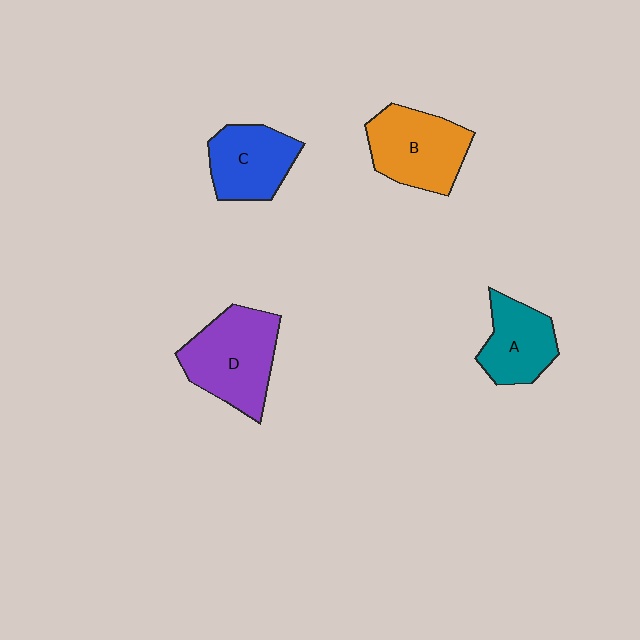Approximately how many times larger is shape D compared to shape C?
Approximately 1.3 times.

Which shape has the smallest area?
Shape A (teal).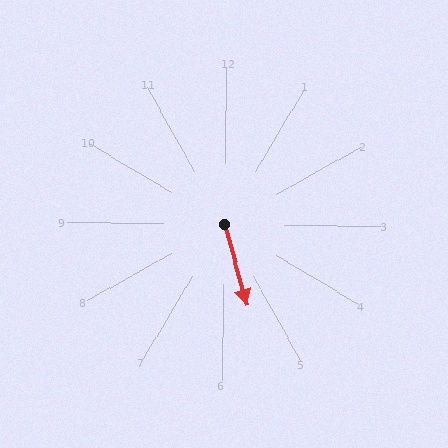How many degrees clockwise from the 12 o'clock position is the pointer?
Approximately 164 degrees.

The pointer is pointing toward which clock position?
Roughly 5 o'clock.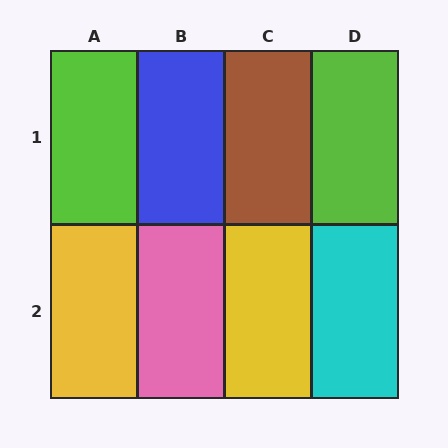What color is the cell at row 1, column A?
Lime.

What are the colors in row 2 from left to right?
Yellow, pink, yellow, cyan.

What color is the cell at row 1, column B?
Blue.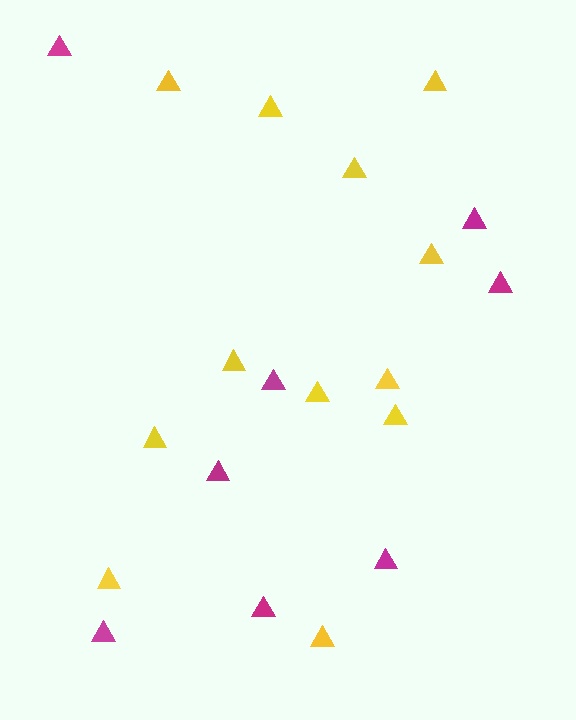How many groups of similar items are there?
There are 2 groups: one group of yellow triangles (12) and one group of magenta triangles (8).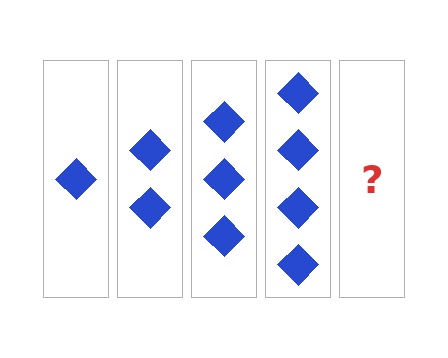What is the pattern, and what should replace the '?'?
The pattern is that each step adds one more diamond. The '?' should be 5 diamonds.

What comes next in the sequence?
The next element should be 5 diamonds.